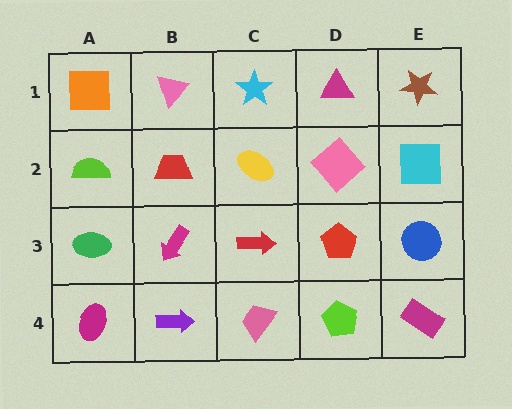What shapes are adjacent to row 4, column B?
A magenta arrow (row 3, column B), a magenta ellipse (row 4, column A), a pink trapezoid (row 4, column C).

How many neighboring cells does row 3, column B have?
4.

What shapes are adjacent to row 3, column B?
A red trapezoid (row 2, column B), a purple arrow (row 4, column B), a green ellipse (row 3, column A), a red arrow (row 3, column C).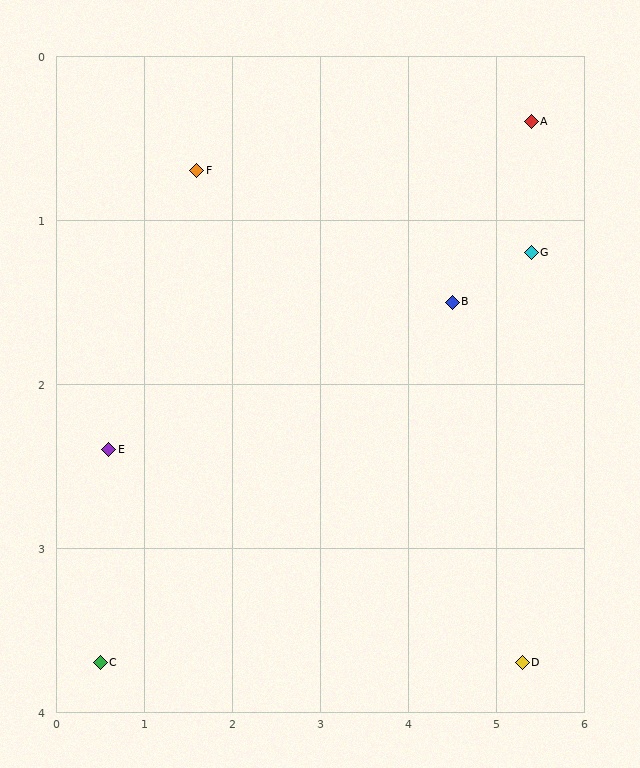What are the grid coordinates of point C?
Point C is at approximately (0.5, 3.7).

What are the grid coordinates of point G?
Point G is at approximately (5.4, 1.2).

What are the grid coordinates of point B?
Point B is at approximately (4.5, 1.5).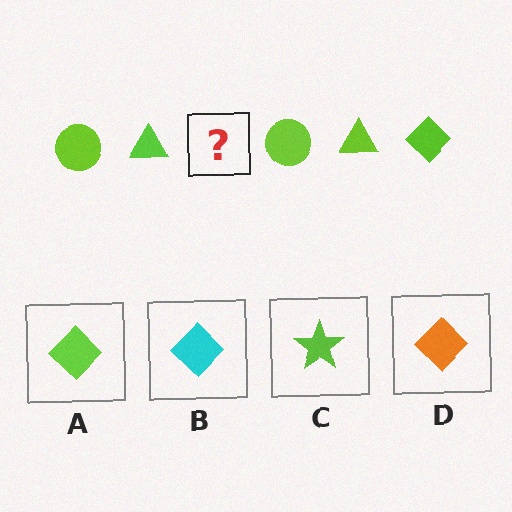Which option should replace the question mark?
Option A.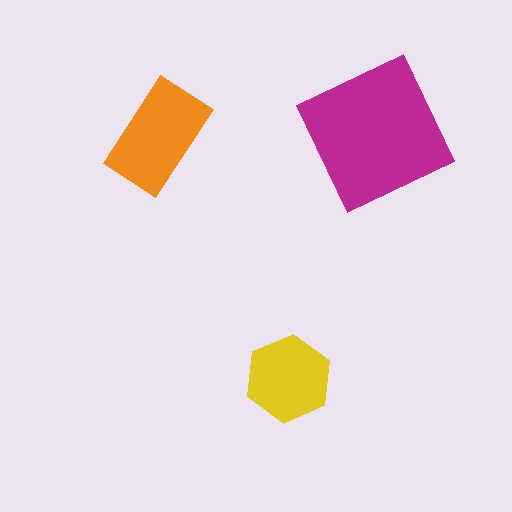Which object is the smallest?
The yellow hexagon.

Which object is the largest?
The magenta square.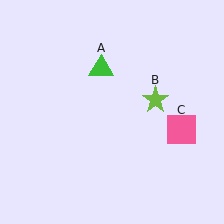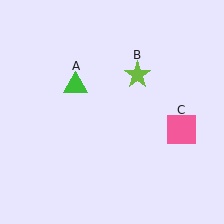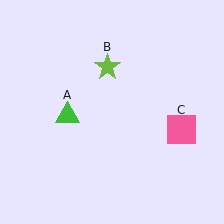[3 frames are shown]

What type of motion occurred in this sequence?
The green triangle (object A), lime star (object B) rotated counterclockwise around the center of the scene.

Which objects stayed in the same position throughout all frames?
Pink square (object C) remained stationary.